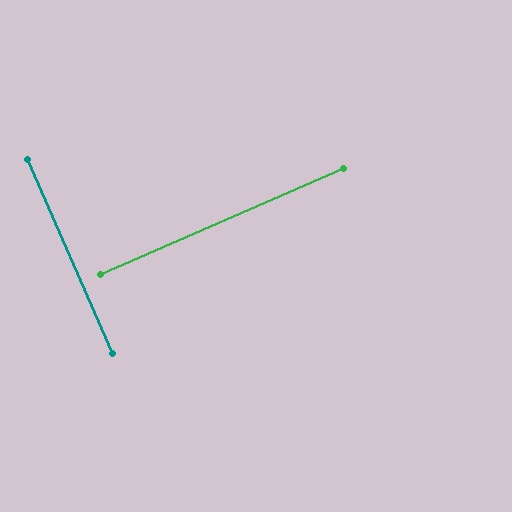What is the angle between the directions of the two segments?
Approximately 90 degrees.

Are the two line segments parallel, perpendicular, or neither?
Perpendicular — they meet at approximately 90°.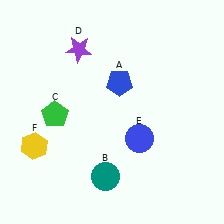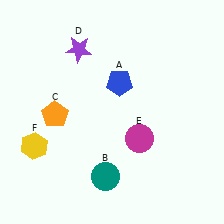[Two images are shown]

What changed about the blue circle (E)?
In Image 1, E is blue. In Image 2, it changed to magenta.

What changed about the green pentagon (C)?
In Image 1, C is green. In Image 2, it changed to orange.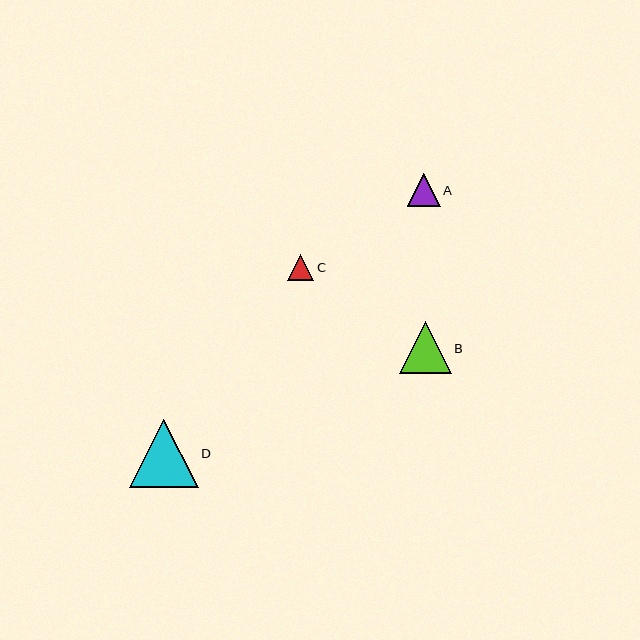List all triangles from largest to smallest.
From largest to smallest: D, B, A, C.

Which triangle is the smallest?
Triangle C is the smallest with a size of approximately 27 pixels.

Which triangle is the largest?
Triangle D is the largest with a size of approximately 69 pixels.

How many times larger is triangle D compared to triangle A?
Triangle D is approximately 2.1 times the size of triangle A.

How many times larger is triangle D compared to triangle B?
Triangle D is approximately 1.3 times the size of triangle B.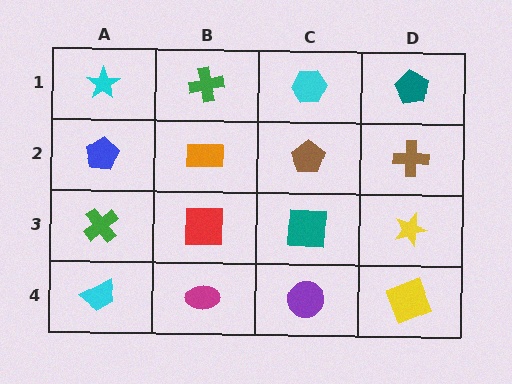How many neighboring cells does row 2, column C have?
4.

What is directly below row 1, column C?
A brown pentagon.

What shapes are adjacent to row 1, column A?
A blue pentagon (row 2, column A), a green cross (row 1, column B).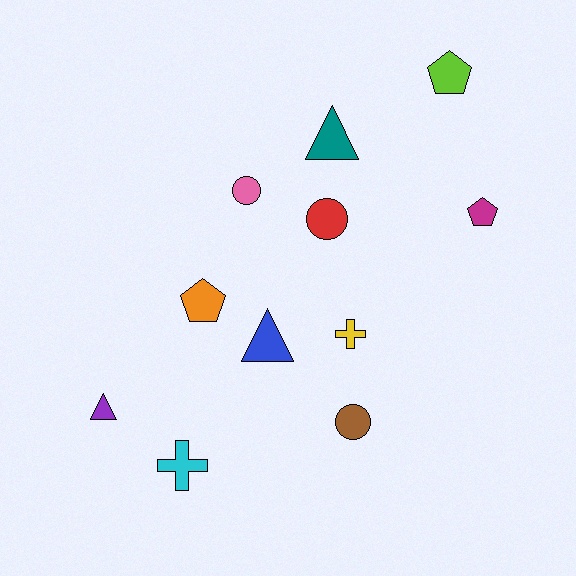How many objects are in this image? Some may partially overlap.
There are 11 objects.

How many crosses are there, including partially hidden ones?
There are 2 crosses.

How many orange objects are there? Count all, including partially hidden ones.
There is 1 orange object.